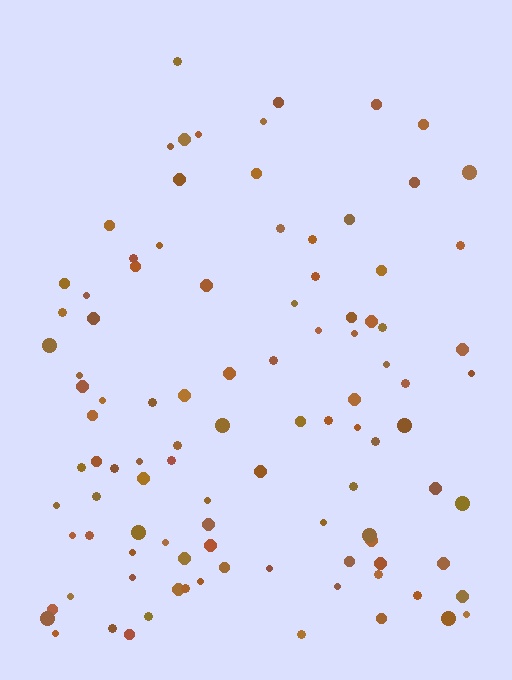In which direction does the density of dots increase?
From top to bottom, with the bottom side densest.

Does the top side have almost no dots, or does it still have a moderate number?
Still a moderate number, just noticeably fewer than the bottom.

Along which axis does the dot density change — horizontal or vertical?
Vertical.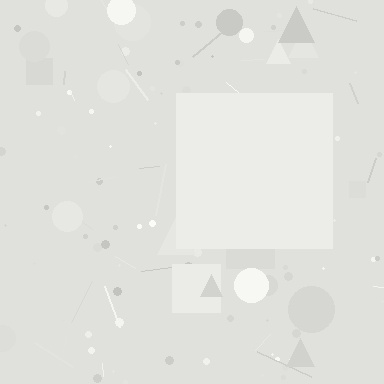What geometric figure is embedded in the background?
A square is embedded in the background.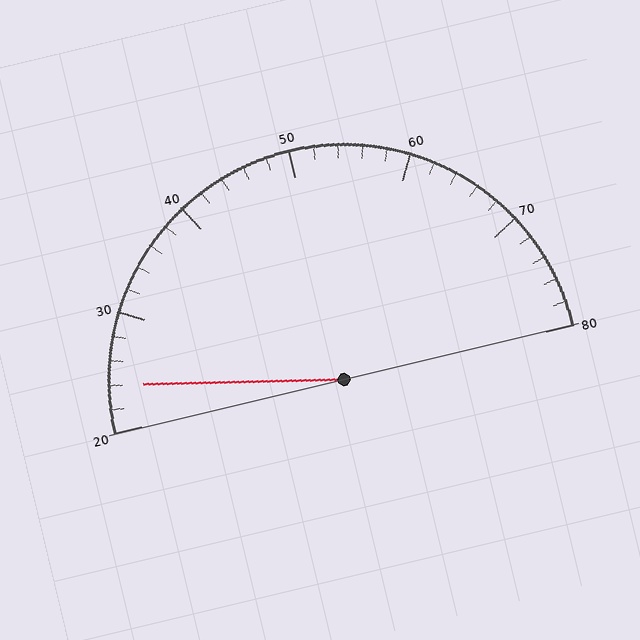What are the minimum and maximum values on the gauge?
The gauge ranges from 20 to 80.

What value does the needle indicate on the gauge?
The needle indicates approximately 24.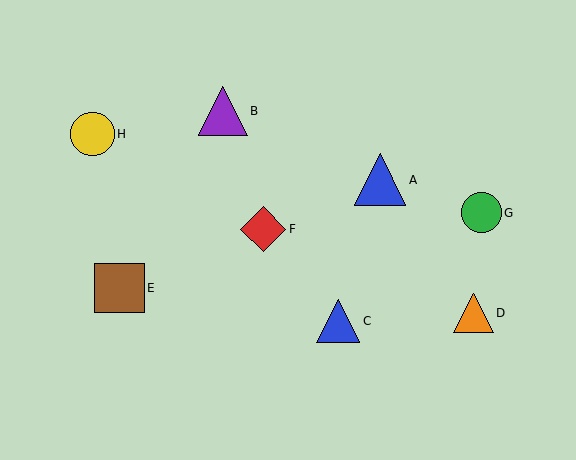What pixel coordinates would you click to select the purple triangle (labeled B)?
Click at (223, 111) to select the purple triangle B.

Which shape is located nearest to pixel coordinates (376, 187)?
The blue triangle (labeled A) at (380, 180) is nearest to that location.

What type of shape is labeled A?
Shape A is a blue triangle.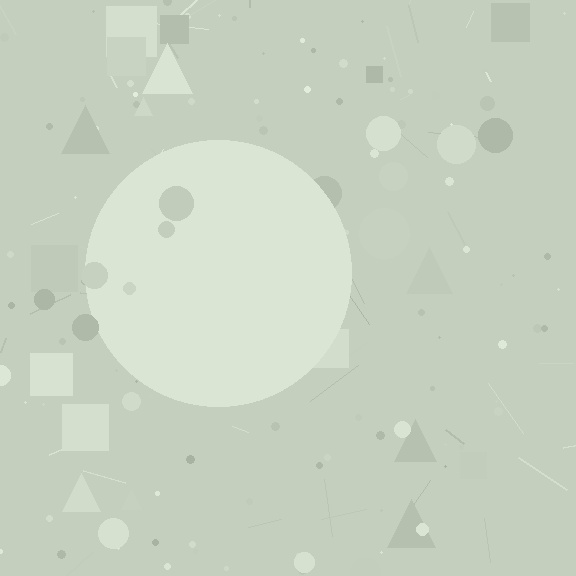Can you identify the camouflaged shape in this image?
The camouflaged shape is a circle.